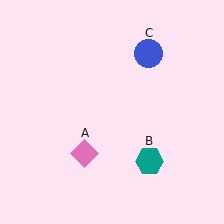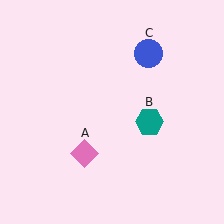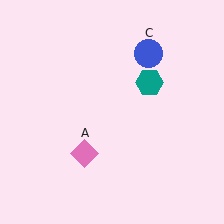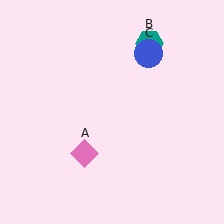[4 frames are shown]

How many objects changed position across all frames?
1 object changed position: teal hexagon (object B).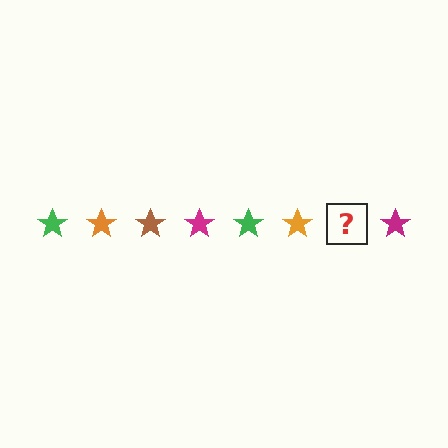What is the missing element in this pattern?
The missing element is a brown star.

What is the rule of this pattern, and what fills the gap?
The rule is that the pattern cycles through green, orange, brown, magenta stars. The gap should be filled with a brown star.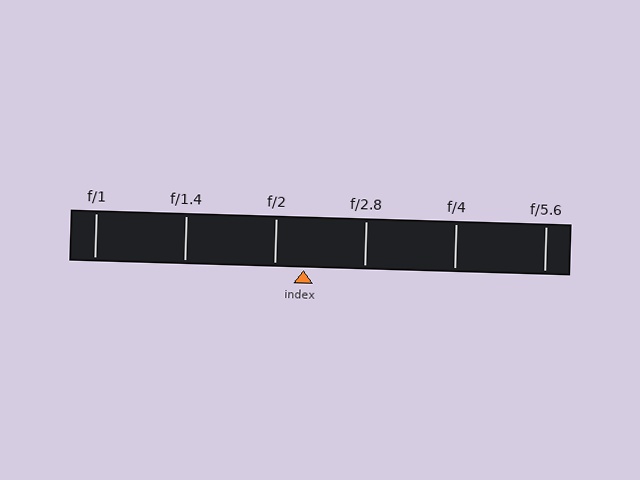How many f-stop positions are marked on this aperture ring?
There are 6 f-stop positions marked.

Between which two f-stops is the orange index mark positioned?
The index mark is between f/2 and f/2.8.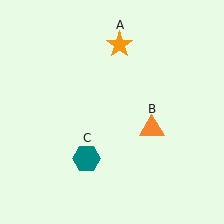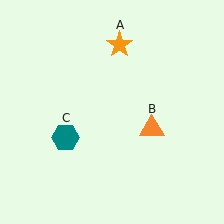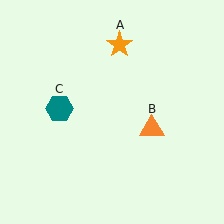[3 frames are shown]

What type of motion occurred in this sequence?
The teal hexagon (object C) rotated clockwise around the center of the scene.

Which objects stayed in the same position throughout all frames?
Orange star (object A) and orange triangle (object B) remained stationary.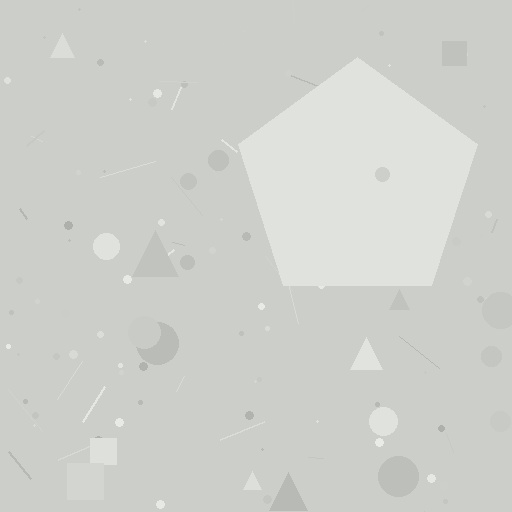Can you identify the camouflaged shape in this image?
The camouflaged shape is a pentagon.